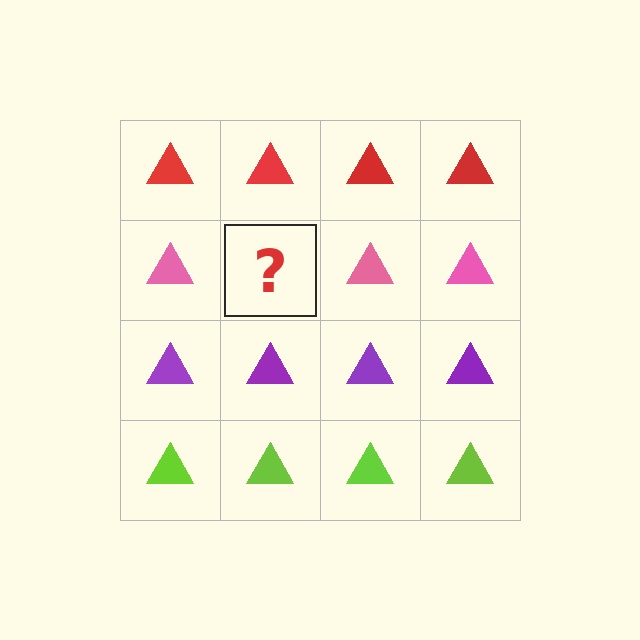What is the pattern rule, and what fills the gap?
The rule is that each row has a consistent color. The gap should be filled with a pink triangle.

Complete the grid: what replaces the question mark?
The question mark should be replaced with a pink triangle.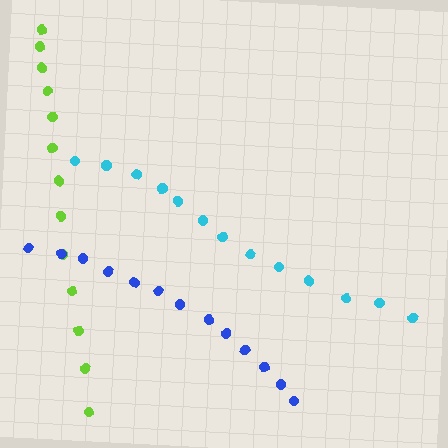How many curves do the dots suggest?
There are 3 distinct paths.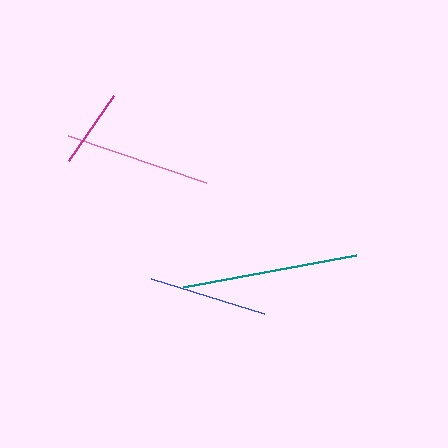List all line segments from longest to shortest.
From longest to shortest: teal, pink, blue, magenta.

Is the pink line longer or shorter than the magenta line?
The pink line is longer than the magenta line.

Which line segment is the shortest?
The magenta line is the shortest at approximately 80 pixels.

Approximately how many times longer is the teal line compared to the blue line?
The teal line is approximately 1.5 times the length of the blue line.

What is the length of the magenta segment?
The magenta segment is approximately 80 pixels long.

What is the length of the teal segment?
The teal segment is approximately 176 pixels long.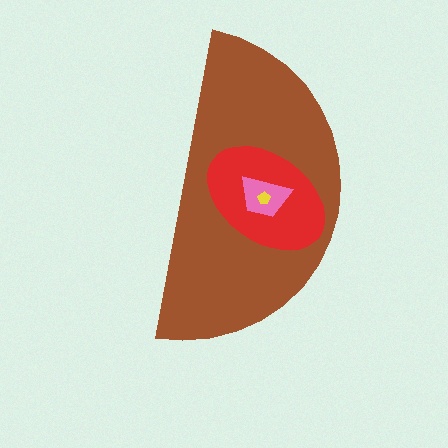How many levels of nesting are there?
4.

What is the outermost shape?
The brown semicircle.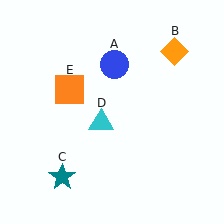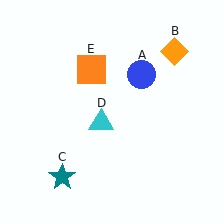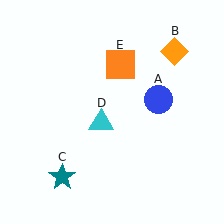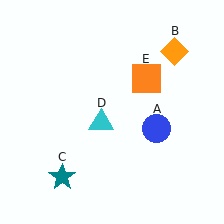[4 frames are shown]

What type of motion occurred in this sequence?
The blue circle (object A), orange square (object E) rotated clockwise around the center of the scene.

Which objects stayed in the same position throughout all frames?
Orange diamond (object B) and teal star (object C) and cyan triangle (object D) remained stationary.